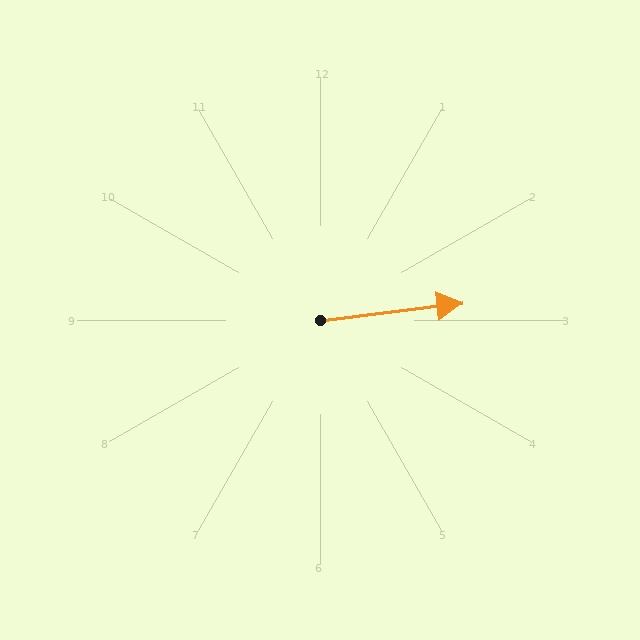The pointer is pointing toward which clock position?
Roughly 3 o'clock.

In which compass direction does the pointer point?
East.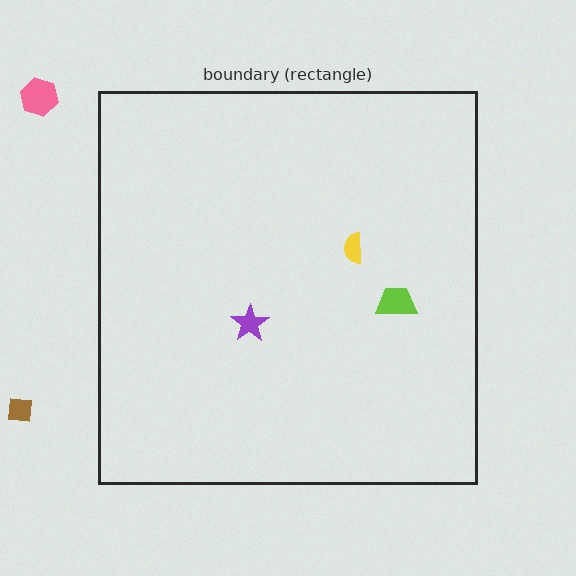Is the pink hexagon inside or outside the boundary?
Outside.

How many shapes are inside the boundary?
3 inside, 2 outside.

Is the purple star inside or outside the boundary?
Inside.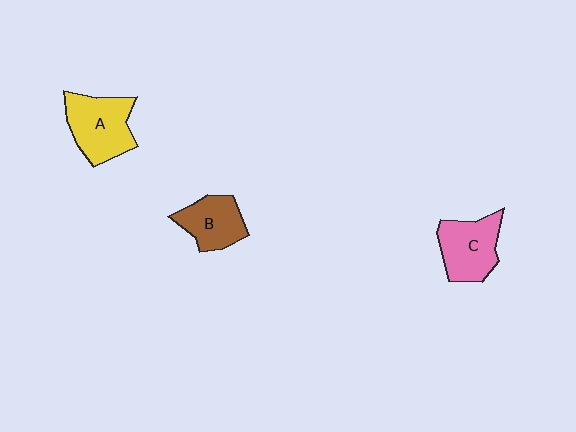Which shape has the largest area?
Shape A (yellow).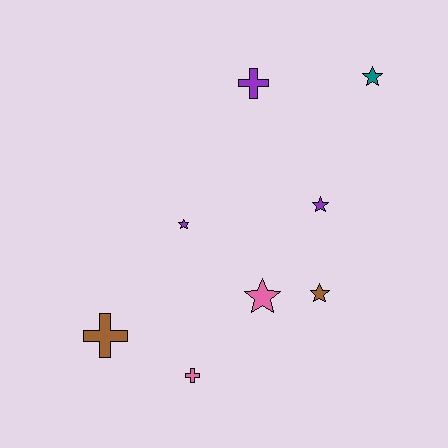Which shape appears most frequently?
Star, with 5 objects.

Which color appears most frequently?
Purple, with 3 objects.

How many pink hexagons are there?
There are no pink hexagons.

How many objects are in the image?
There are 8 objects.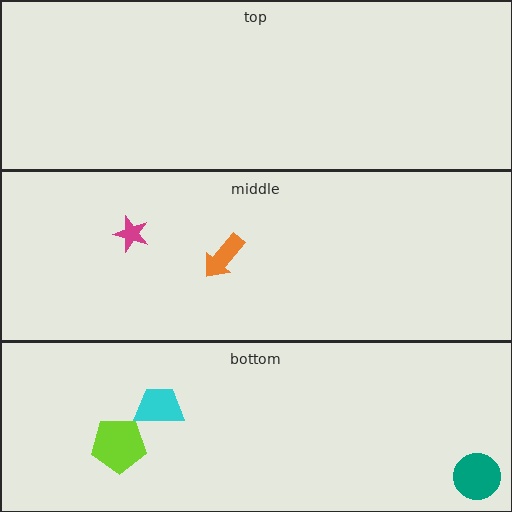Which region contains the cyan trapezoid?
The bottom region.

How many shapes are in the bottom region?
3.